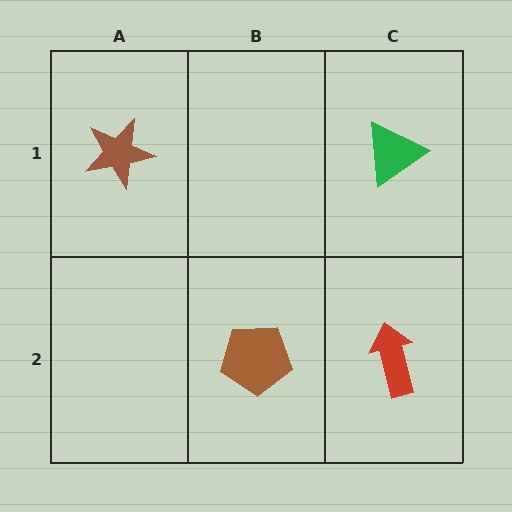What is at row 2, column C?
A red arrow.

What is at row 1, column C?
A green triangle.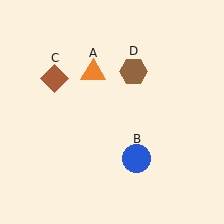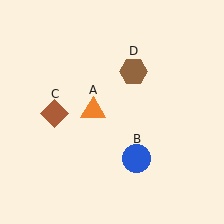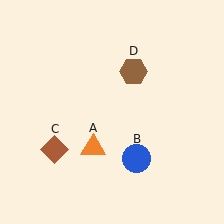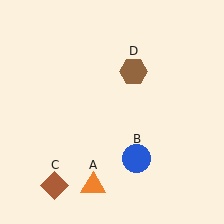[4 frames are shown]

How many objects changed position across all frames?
2 objects changed position: orange triangle (object A), brown diamond (object C).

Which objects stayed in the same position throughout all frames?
Blue circle (object B) and brown hexagon (object D) remained stationary.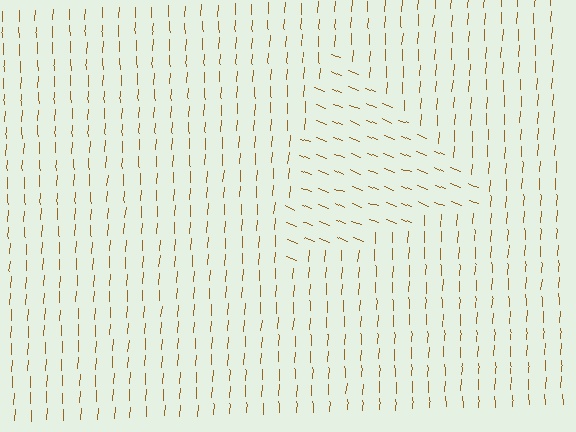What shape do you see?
I see a triangle.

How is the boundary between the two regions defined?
The boundary is defined purely by a change in line orientation (approximately 71 degrees difference). All lines are the same color and thickness.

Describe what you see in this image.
The image is filled with small brown line segments. A triangle region in the image has lines oriented differently from the surrounding lines, creating a visible texture boundary.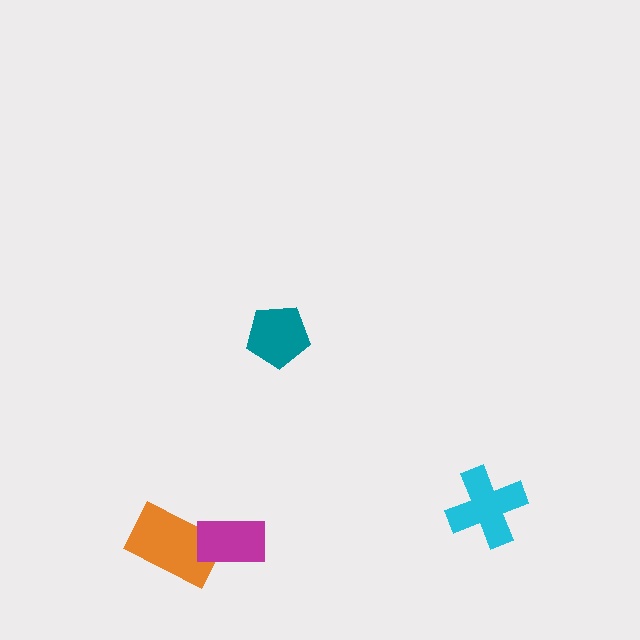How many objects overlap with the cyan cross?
0 objects overlap with the cyan cross.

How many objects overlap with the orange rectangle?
1 object overlaps with the orange rectangle.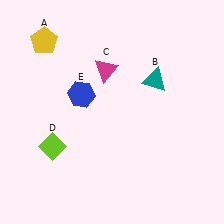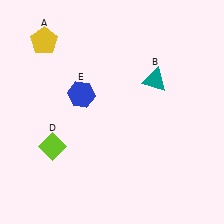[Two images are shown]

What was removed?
The magenta triangle (C) was removed in Image 2.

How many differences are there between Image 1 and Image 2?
There is 1 difference between the two images.